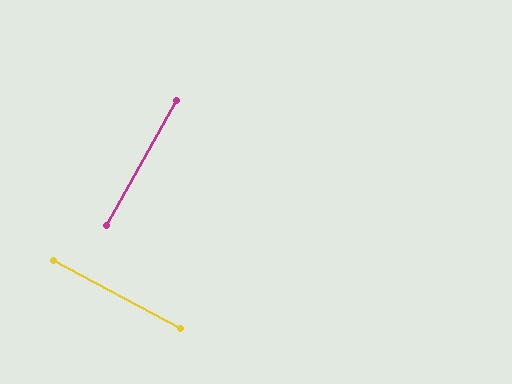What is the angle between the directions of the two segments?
Approximately 89 degrees.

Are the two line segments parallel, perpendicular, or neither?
Perpendicular — they meet at approximately 89°.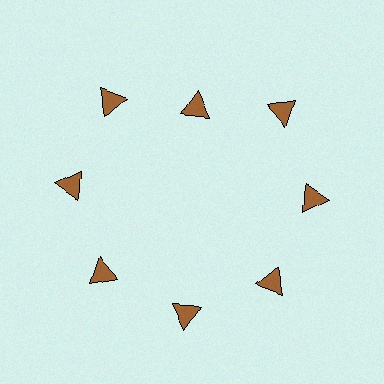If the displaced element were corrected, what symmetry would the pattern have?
It would have 8-fold rotational symmetry — the pattern would map onto itself every 45 degrees.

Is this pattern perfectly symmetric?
No. The 8 brown triangles are arranged in a ring, but one element near the 12 o'clock position is pulled inward toward the center, breaking the 8-fold rotational symmetry.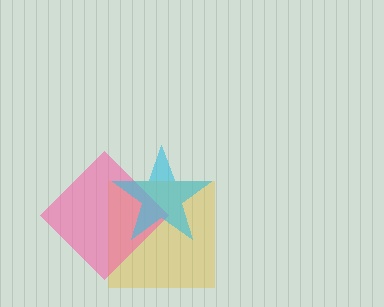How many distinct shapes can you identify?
There are 3 distinct shapes: a yellow square, a pink diamond, a cyan star.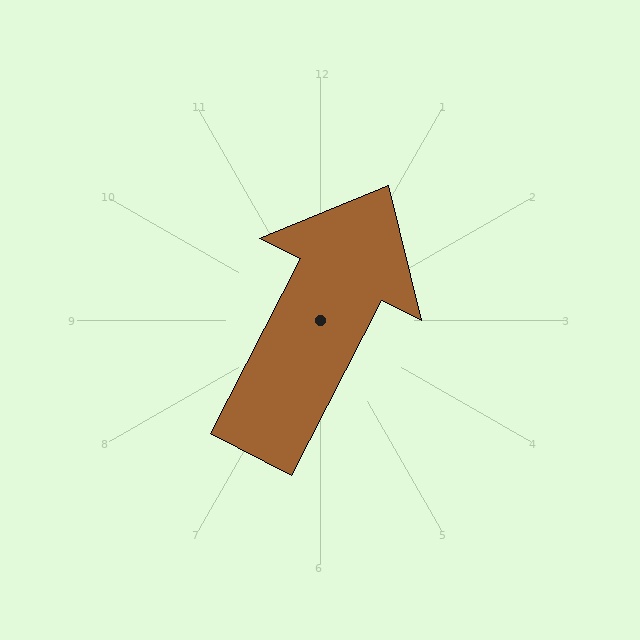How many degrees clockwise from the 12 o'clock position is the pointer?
Approximately 27 degrees.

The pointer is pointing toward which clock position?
Roughly 1 o'clock.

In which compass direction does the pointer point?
Northeast.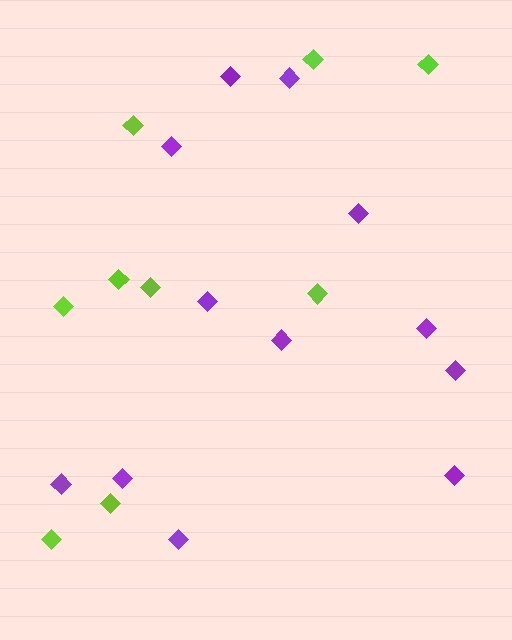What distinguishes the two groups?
There are 2 groups: one group of lime diamonds (9) and one group of purple diamonds (12).